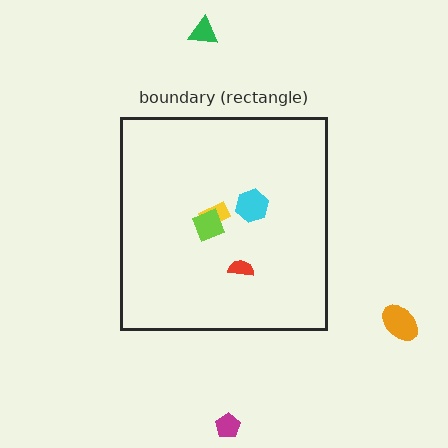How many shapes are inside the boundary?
4 inside, 3 outside.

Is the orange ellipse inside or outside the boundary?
Outside.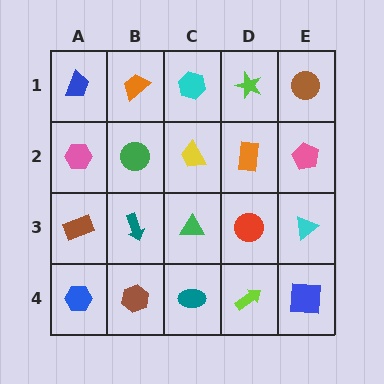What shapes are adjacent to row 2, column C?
A cyan hexagon (row 1, column C), a green triangle (row 3, column C), a green circle (row 2, column B), an orange rectangle (row 2, column D).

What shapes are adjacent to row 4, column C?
A green triangle (row 3, column C), a brown hexagon (row 4, column B), a lime arrow (row 4, column D).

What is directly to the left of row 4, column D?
A teal ellipse.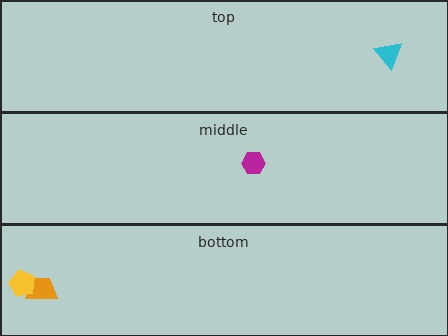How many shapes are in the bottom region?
2.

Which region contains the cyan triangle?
The top region.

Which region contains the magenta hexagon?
The middle region.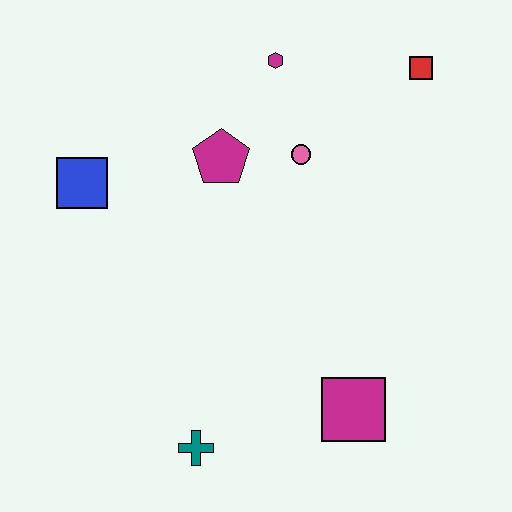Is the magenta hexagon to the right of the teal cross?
Yes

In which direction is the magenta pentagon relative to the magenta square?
The magenta pentagon is above the magenta square.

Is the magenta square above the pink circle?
No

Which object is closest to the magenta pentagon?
The pink circle is closest to the magenta pentagon.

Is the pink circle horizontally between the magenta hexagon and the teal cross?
No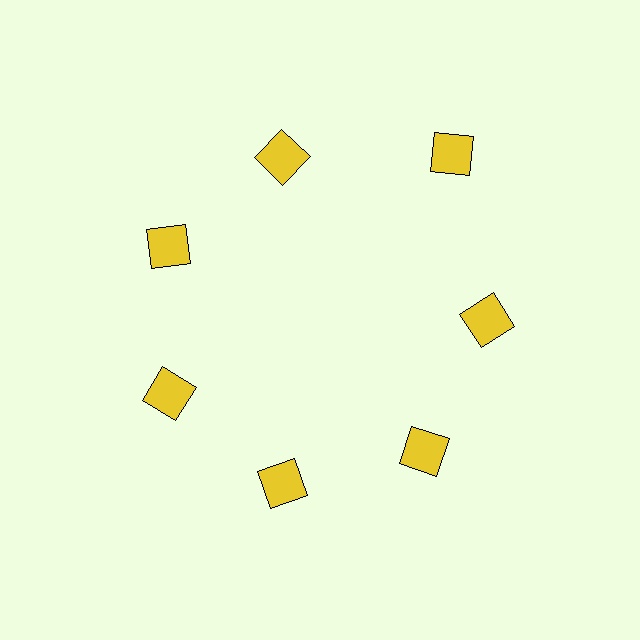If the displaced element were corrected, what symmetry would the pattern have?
It would have 7-fold rotational symmetry — the pattern would map onto itself every 51 degrees.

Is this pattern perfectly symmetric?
No. The 7 yellow squares are arranged in a ring, but one element near the 1 o'clock position is pushed outward from the center, breaking the 7-fold rotational symmetry.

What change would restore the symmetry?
The symmetry would be restored by moving it inward, back onto the ring so that all 7 squares sit at equal angles and equal distance from the center.